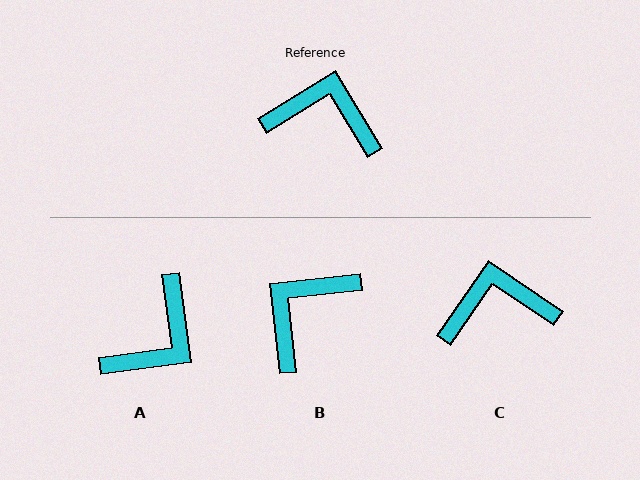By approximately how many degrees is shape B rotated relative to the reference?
Approximately 65 degrees counter-clockwise.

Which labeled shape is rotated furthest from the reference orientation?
A, about 114 degrees away.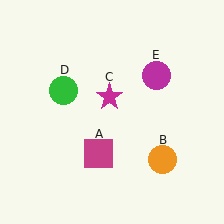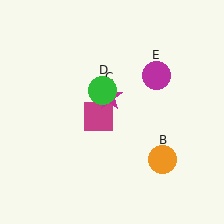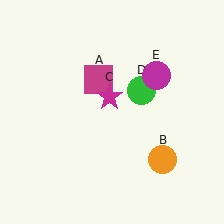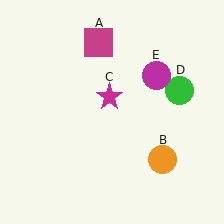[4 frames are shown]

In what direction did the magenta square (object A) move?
The magenta square (object A) moved up.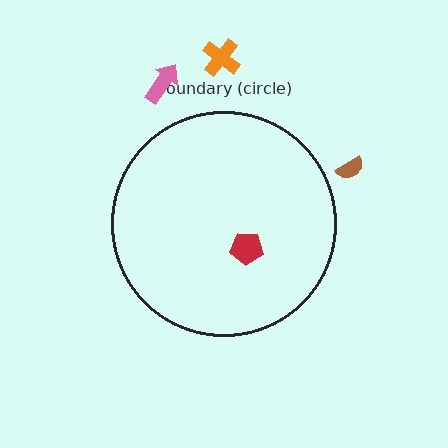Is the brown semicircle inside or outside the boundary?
Outside.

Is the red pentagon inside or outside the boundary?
Inside.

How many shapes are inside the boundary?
1 inside, 3 outside.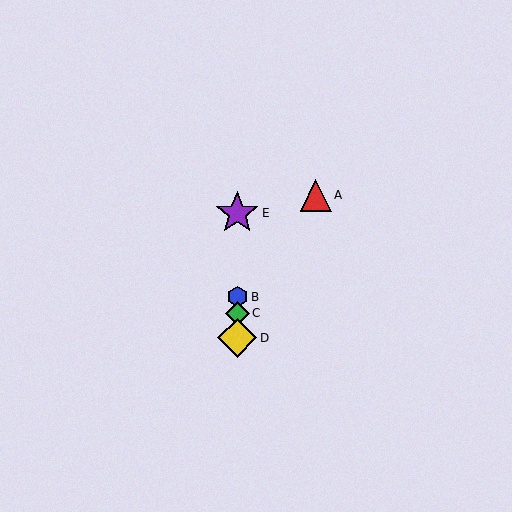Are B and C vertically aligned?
Yes, both are at x≈237.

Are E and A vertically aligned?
No, E is at x≈237 and A is at x≈316.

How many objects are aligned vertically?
4 objects (B, C, D, E) are aligned vertically.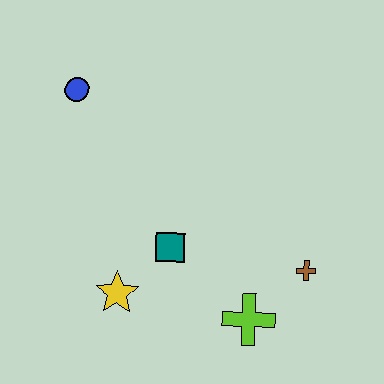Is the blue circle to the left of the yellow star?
Yes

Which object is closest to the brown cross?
The lime cross is closest to the brown cross.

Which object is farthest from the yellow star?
The blue circle is farthest from the yellow star.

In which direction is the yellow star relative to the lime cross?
The yellow star is to the left of the lime cross.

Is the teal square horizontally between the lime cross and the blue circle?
Yes